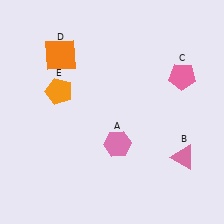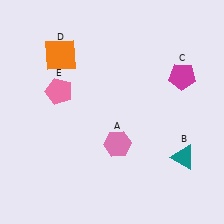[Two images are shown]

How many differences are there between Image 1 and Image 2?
There are 3 differences between the two images.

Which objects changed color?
B changed from pink to teal. C changed from pink to magenta. E changed from orange to pink.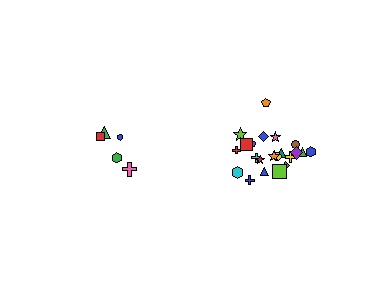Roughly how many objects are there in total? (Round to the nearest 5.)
Roughly 25 objects in total.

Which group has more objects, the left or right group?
The right group.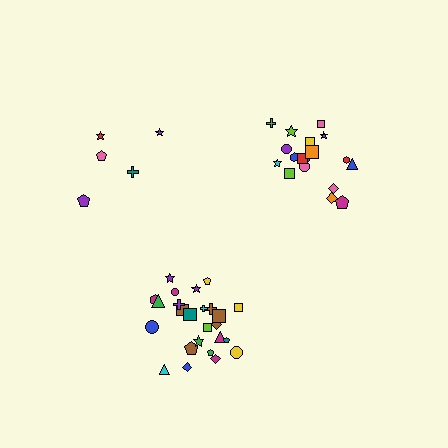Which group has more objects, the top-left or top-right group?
The top-right group.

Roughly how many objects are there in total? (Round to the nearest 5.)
Roughly 50 objects in total.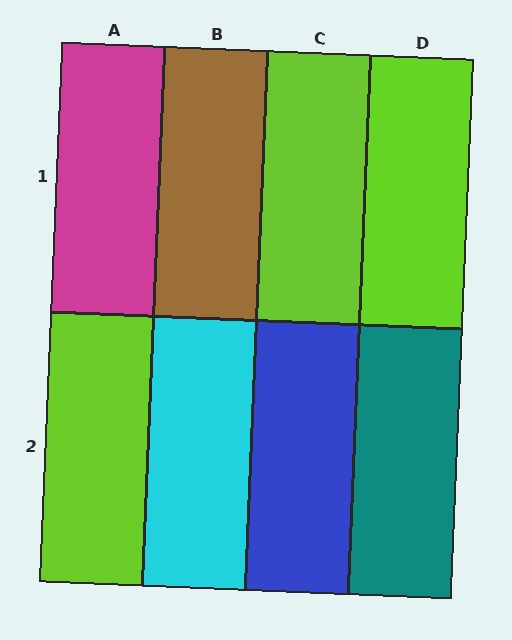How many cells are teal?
1 cell is teal.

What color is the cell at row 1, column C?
Lime.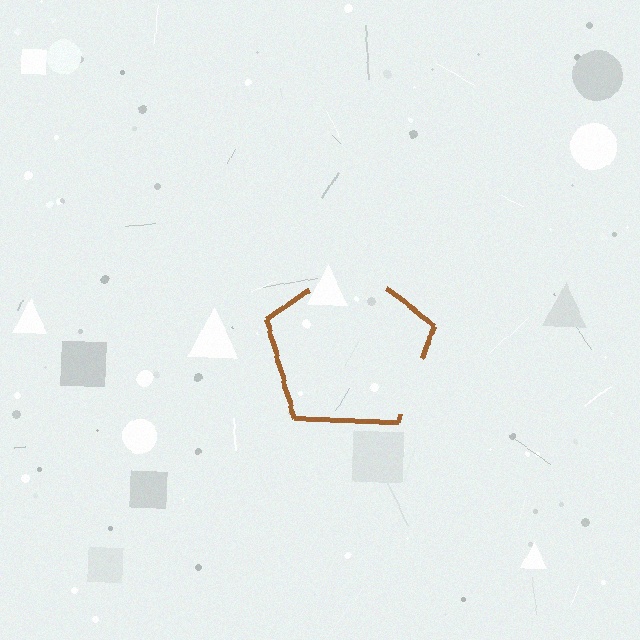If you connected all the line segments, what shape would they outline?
They would outline a pentagon.